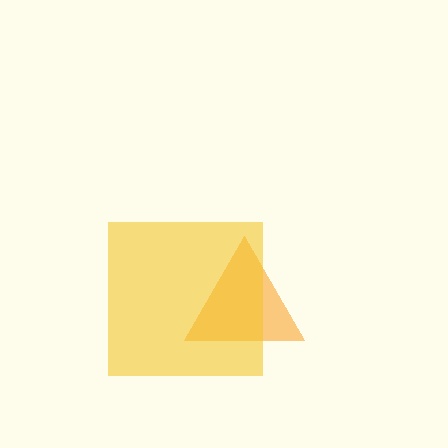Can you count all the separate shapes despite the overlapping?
Yes, there are 2 separate shapes.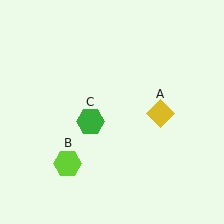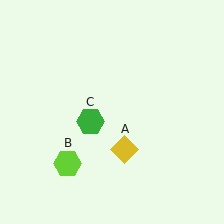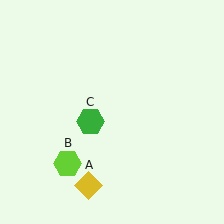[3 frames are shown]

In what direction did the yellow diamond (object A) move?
The yellow diamond (object A) moved down and to the left.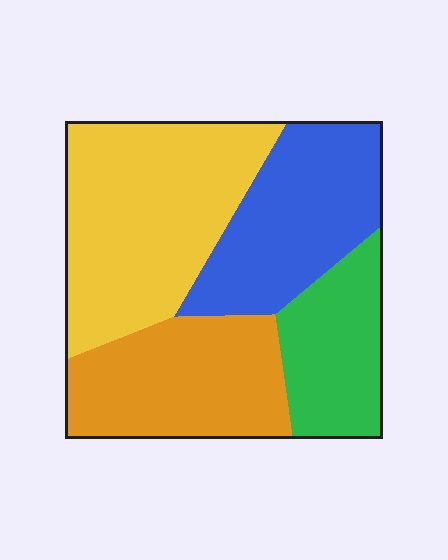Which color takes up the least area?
Green, at roughly 15%.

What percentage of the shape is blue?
Blue takes up about one quarter (1/4) of the shape.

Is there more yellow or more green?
Yellow.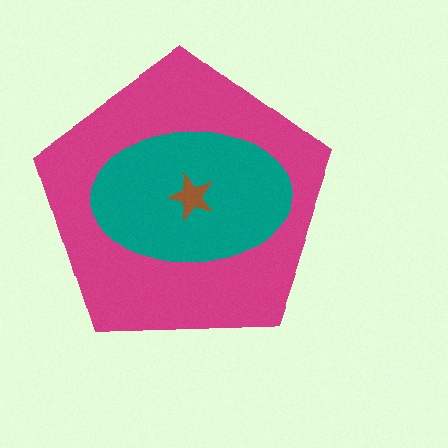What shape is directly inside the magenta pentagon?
The teal ellipse.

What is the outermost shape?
The magenta pentagon.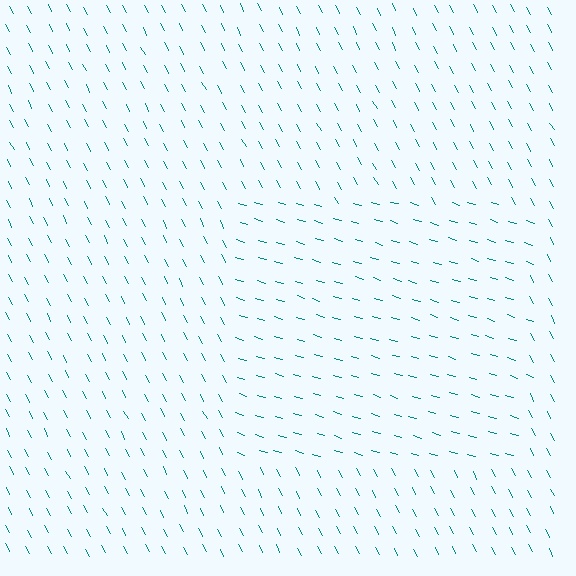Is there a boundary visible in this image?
Yes, there is a texture boundary formed by a change in line orientation.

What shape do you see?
I see a rectangle.